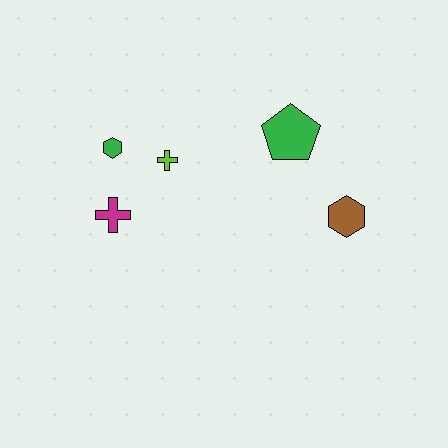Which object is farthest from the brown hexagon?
The green hexagon is farthest from the brown hexagon.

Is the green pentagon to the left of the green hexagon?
No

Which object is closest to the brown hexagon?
The green pentagon is closest to the brown hexagon.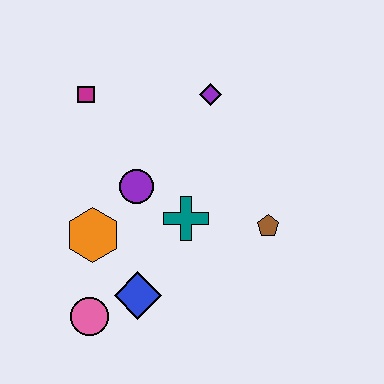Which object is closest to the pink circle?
The blue diamond is closest to the pink circle.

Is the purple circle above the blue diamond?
Yes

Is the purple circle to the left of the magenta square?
No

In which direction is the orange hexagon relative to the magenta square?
The orange hexagon is below the magenta square.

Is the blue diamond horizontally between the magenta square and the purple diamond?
Yes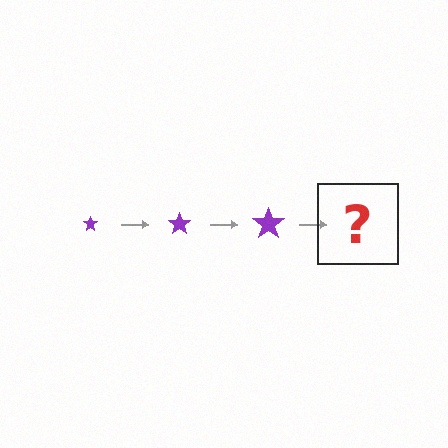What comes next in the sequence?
The next element should be a purple star, larger than the previous one.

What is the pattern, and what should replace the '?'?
The pattern is that the star gets progressively larger each step. The '?' should be a purple star, larger than the previous one.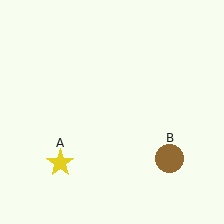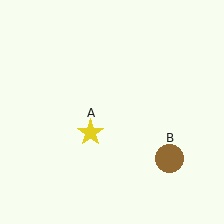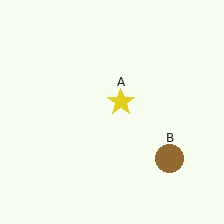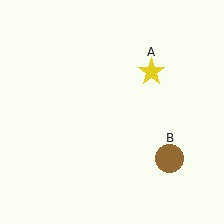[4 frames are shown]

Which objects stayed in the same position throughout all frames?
Brown circle (object B) remained stationary.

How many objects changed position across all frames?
1 object changed position: yellow star (object A).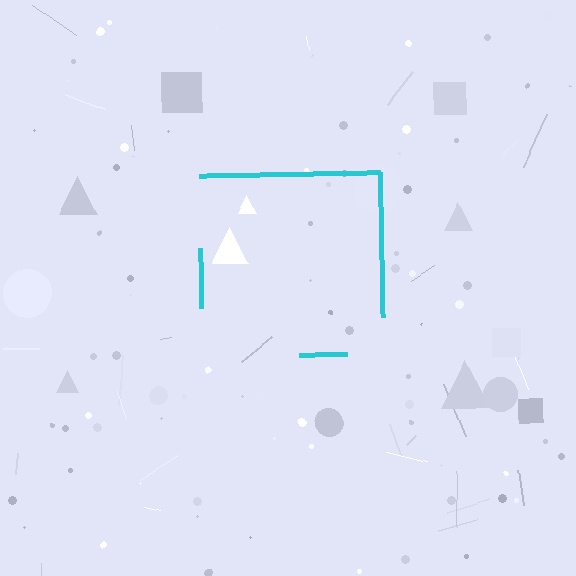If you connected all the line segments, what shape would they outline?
They would outline a square.